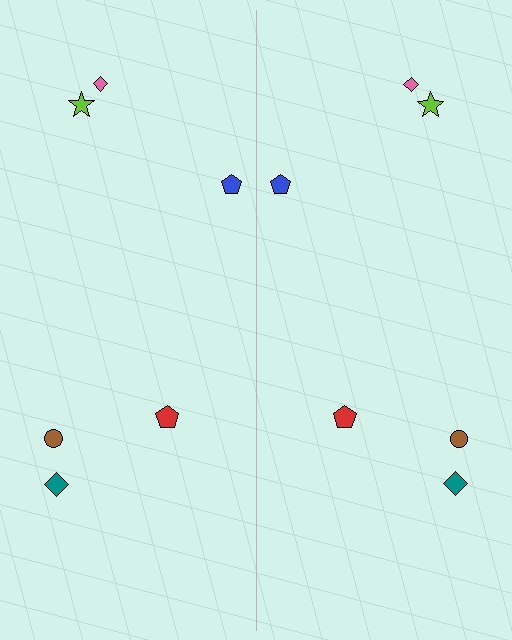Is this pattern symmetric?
Yes, this pattern has bilateral (reflection) symmetry.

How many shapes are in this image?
There are 12 shapes in this image.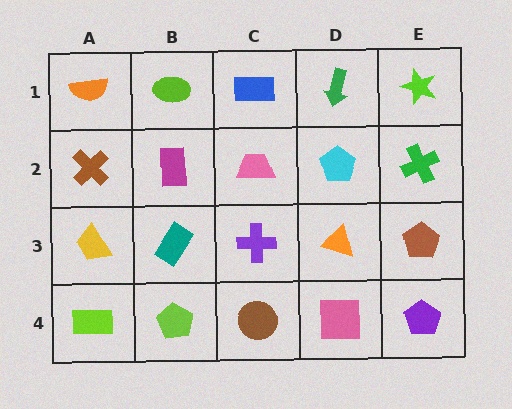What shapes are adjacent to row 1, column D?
A cyan pentagon (row 2, column D), a blue rectangle (row 1, column C), a lime star (row 1, column E).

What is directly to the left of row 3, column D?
A purple cross.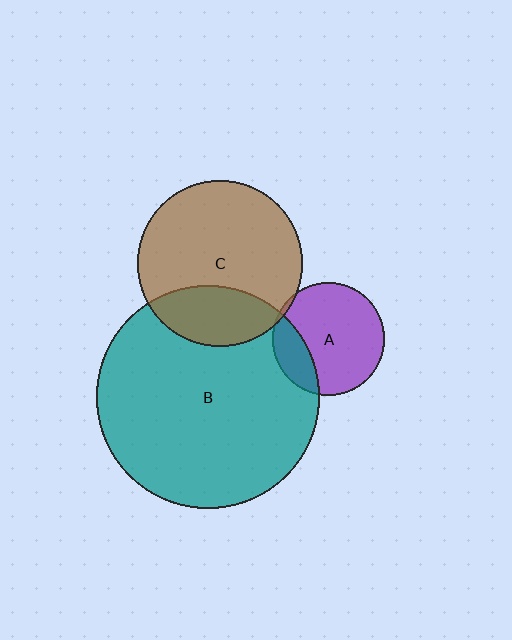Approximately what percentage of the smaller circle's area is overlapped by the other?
Approximately 25%.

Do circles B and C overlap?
Yes.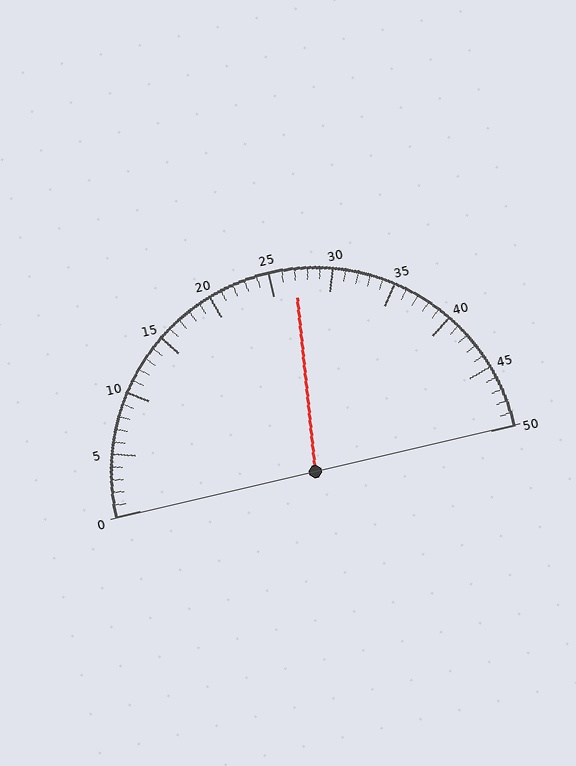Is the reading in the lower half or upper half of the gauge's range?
The reading is in the upper half of the range (0 to 50).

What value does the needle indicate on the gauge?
The needle indicates approximately 27.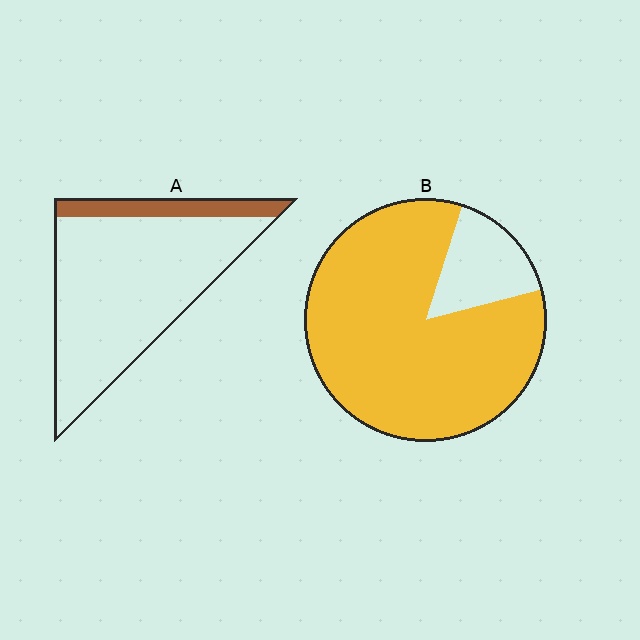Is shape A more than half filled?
No.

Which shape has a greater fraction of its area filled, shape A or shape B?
Shape B.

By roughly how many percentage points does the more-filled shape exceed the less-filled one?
By roughly 70 percentage points (B over A).